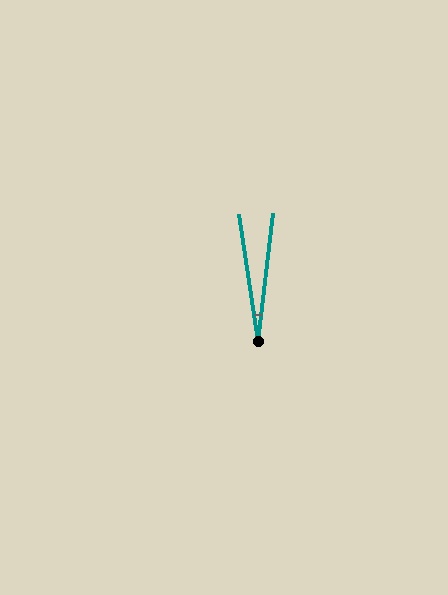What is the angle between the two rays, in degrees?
Approximately 15 degrees.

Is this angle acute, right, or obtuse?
It is acute.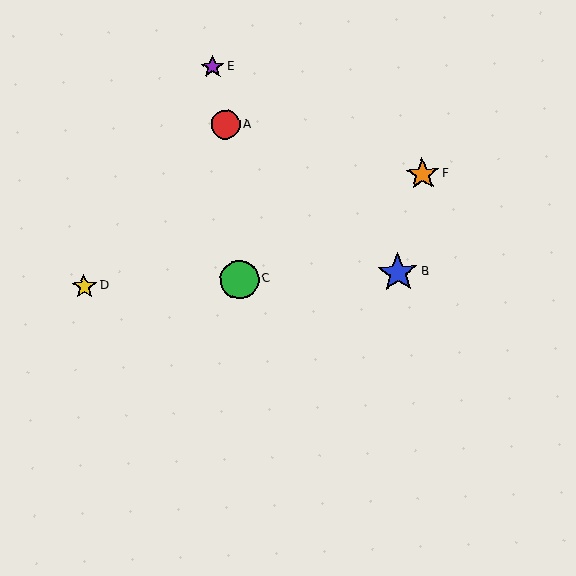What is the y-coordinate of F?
Object F is at y≈174.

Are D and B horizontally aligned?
Yes, both are at y≈287.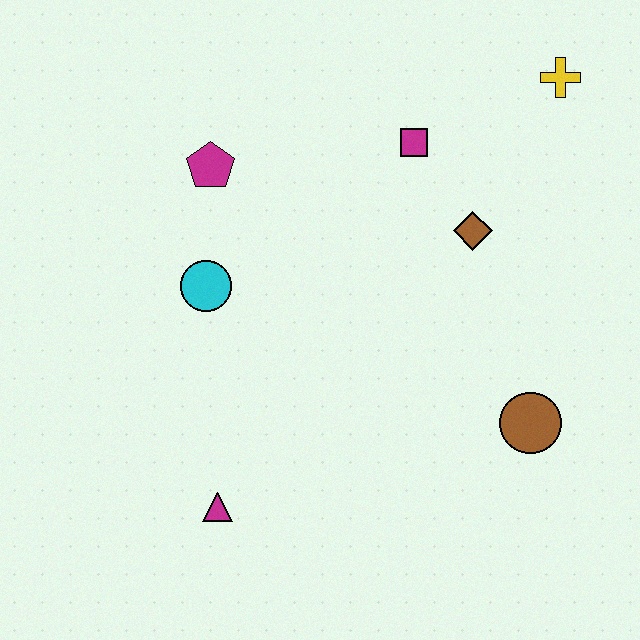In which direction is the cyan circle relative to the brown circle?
The cyan circle is to the left of the brown circle.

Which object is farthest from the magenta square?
The magenta triangle is farthest from the magenta square.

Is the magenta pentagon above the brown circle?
Yes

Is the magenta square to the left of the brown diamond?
Yes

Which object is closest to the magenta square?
The brown diamond is closest to the magenta square.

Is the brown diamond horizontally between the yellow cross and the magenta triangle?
Yes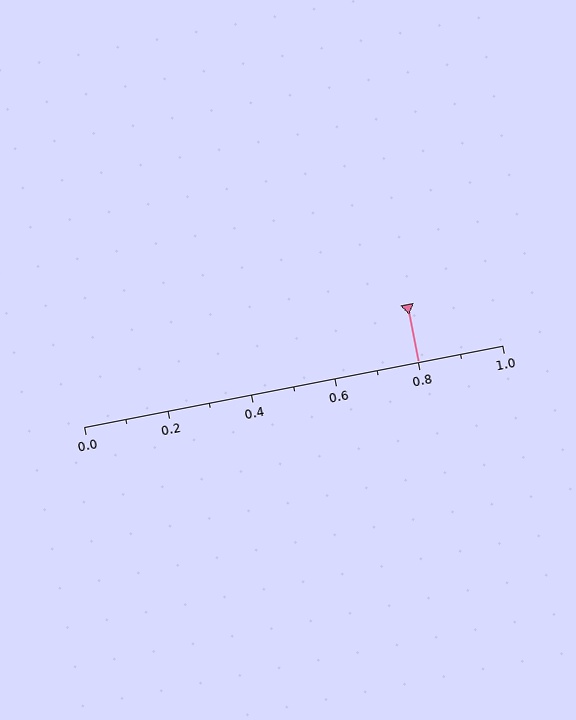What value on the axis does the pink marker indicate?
The marker indicates approximately 0.8.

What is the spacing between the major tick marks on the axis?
The major ticks are spaced 0.2 apart.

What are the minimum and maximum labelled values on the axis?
The axis runs from 0.0 to 1.0.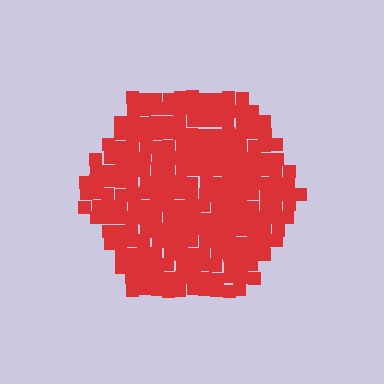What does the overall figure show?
The overall figure shows a hexagon.